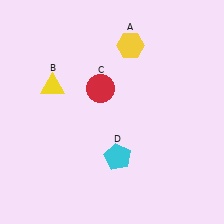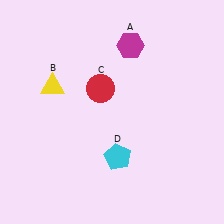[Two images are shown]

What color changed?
The hexagon (A) changed from yellow in Image 1 to magenta in Image 2.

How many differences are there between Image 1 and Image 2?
There is 1 difference between the two images.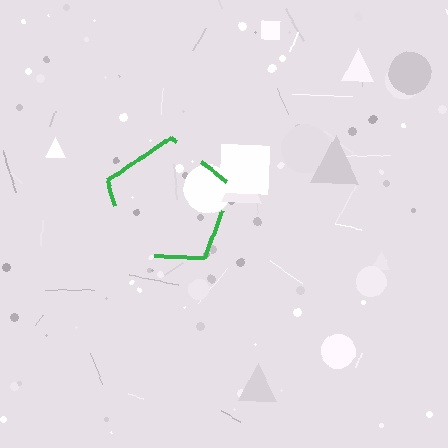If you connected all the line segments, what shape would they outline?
They would outline a pentagon.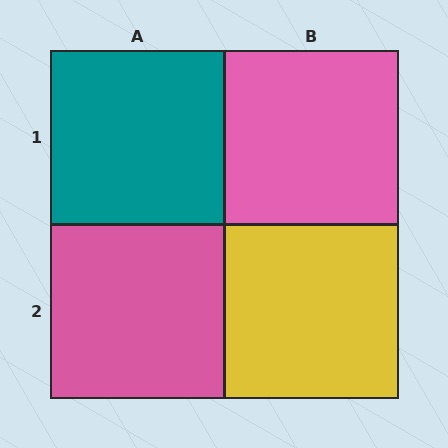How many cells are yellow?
1 cell is yellow.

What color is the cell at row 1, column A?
Teal.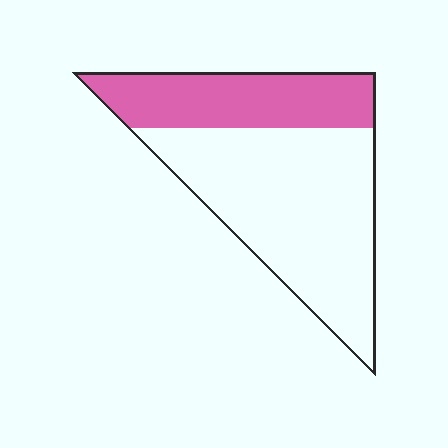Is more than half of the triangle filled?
No.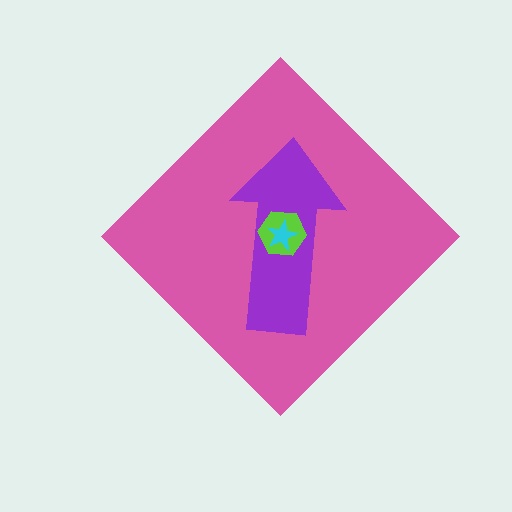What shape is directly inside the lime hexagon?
The cyan star.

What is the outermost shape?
The pink diamond.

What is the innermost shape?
The cyan star.